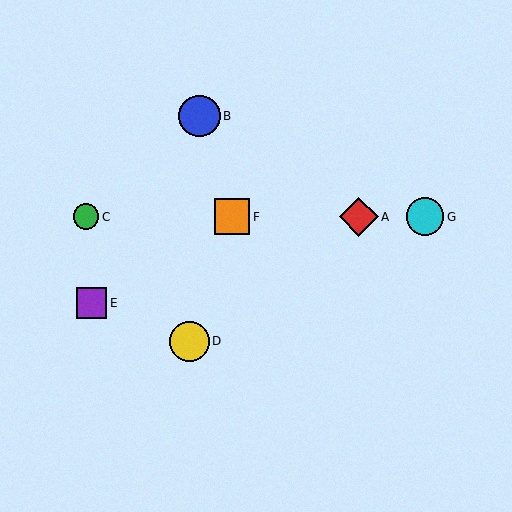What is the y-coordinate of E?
Object E is at y≈303.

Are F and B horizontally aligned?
No, F is at y≈217 and B is at y≈116.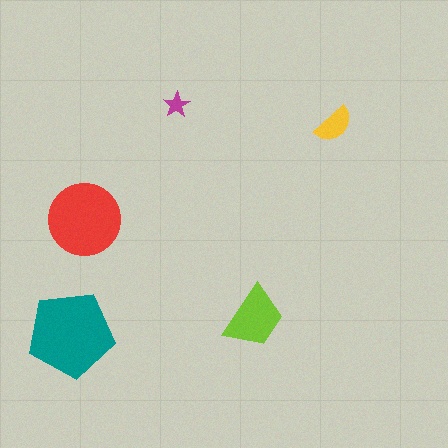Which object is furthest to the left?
The teal pentagon is leftmost.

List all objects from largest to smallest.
The teal pentagon, the red circle, the lime trapezoid, the yellow semicircle, the magenta star.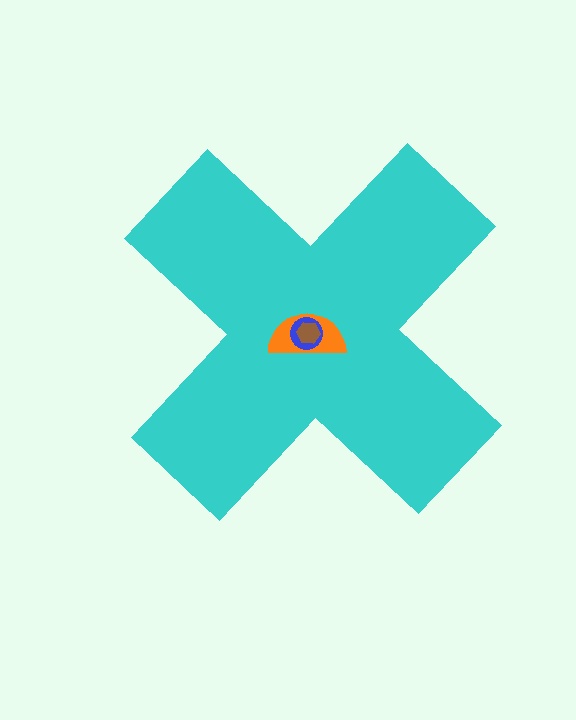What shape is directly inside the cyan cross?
The orange semicircle.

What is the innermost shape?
The brown hexagon.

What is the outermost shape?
The cyan cross.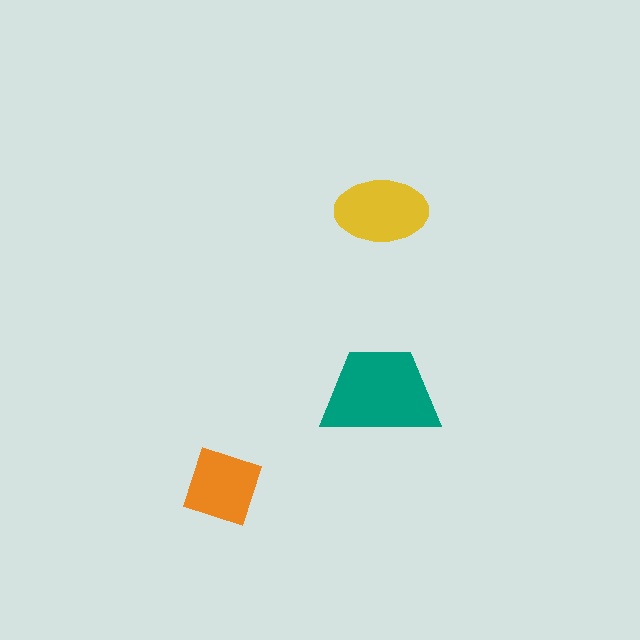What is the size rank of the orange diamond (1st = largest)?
3rd.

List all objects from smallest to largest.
The orange diamond, the yellow ellipse, the teal trapezoid.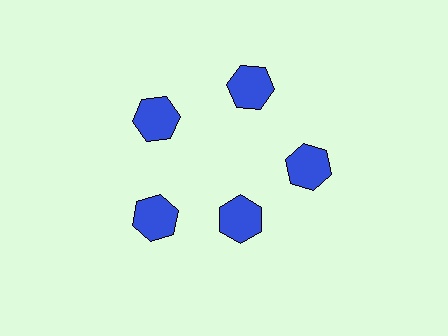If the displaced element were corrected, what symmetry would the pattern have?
It would have 5-fold rotational symmetry — the pattern would map onto itself every 72 degrees.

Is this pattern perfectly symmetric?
No. The 5 blue hexagons are arranged in a ring, but one element near the 5 o'clock position is pulled inward toward the center, breaking the 5-fold rotational symmetry.